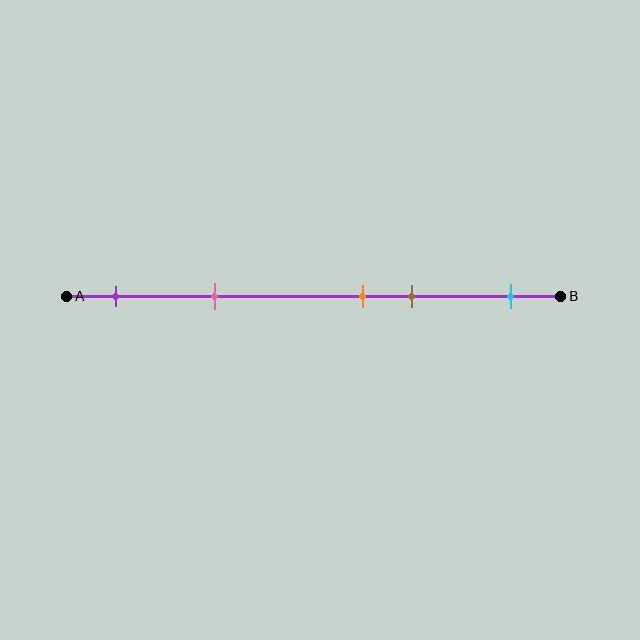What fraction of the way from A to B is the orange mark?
The orange mark is approximately 60% (0.6) of the way from A to B.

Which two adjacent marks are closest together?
The orange and brown marks are the closest adjacent pair.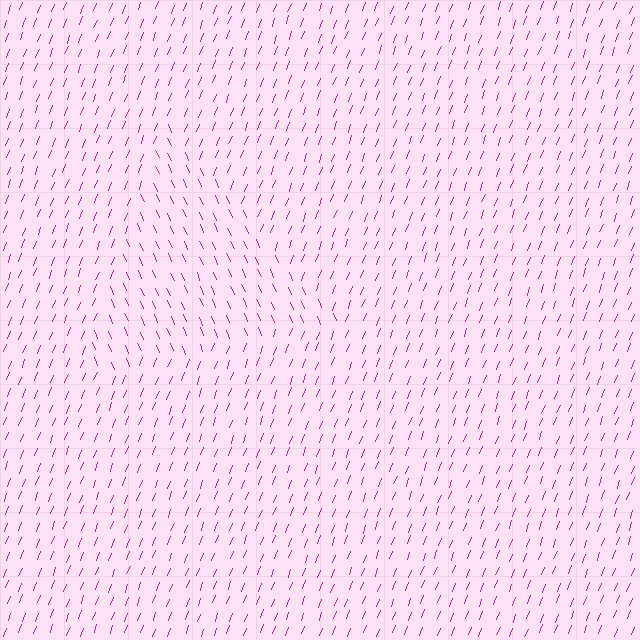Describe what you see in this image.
The image is filled with small magenta line segments. A triangle region in the image has lines oriented differently from the surrounding lines, creating a visible texture boundary.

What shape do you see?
I see a triangle.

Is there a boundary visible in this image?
Yes, there is a texture boundary formed by a change in line orientation.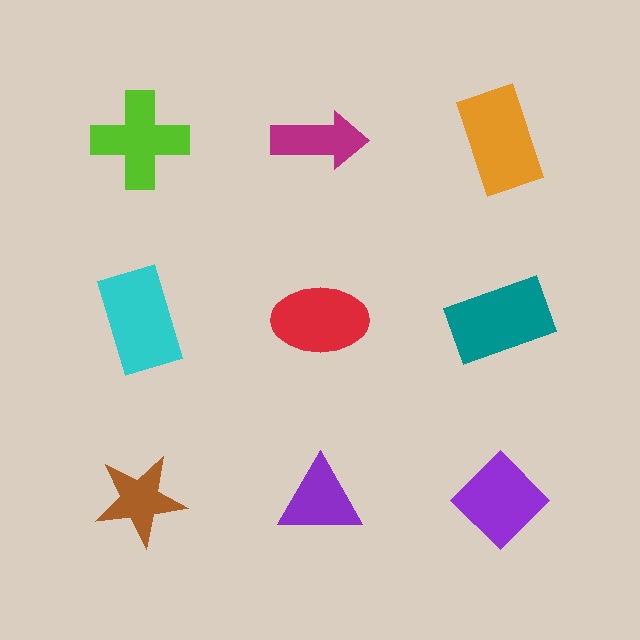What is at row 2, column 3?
A teal rectangle.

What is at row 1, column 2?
A magenta arrow.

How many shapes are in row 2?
3 shapes.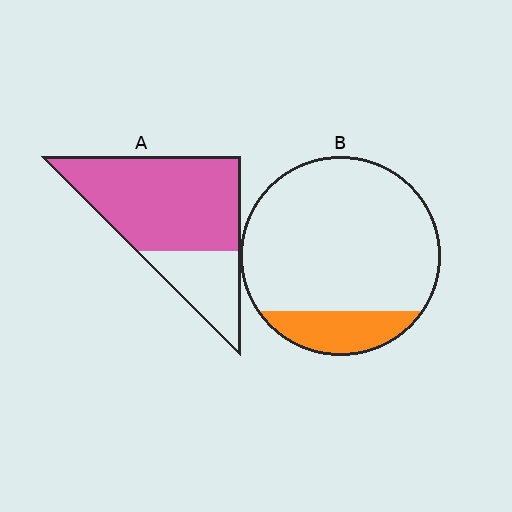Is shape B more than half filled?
No.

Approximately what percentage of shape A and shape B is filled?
A is approximately 70% and B is approximately 15%.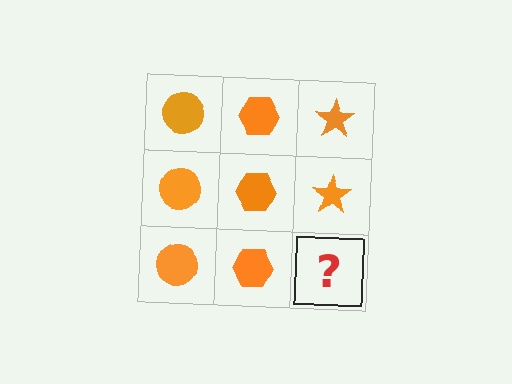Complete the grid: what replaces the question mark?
The question mark should be replaced with an orange star.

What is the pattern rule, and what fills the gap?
The rule is that each column has a consistent shape. The gap should be filled with an orange star.